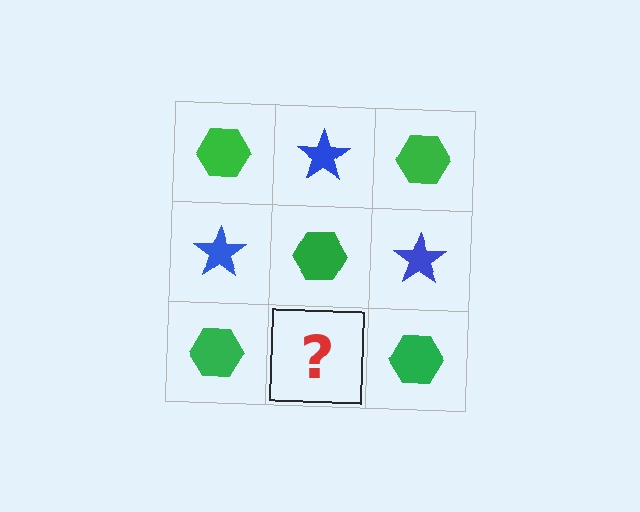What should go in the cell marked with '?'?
The missing cell should contain a blue star.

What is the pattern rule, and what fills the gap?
The rule is that it alternates green hexagon and blue star in a checkerboard pattern. The gap should be filled with a blue star.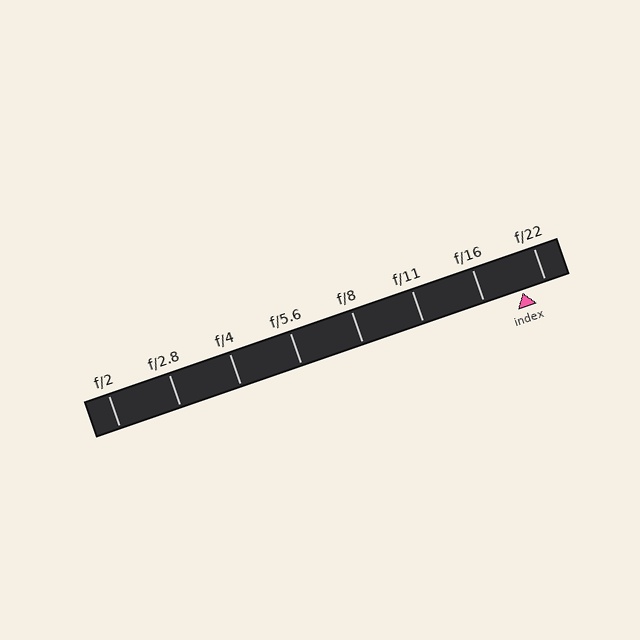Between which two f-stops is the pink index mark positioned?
The index mark is between f/16 and f/22.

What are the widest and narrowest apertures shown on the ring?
The widest aperture shown is f/2 and the narrowest is f/22.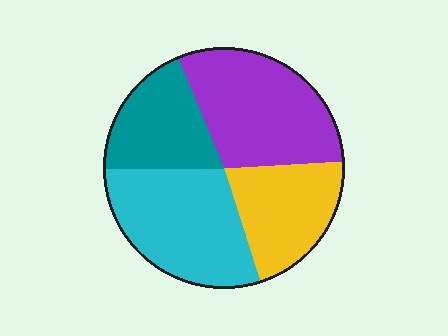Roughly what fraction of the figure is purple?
Purple covers roughly 30% of the figure.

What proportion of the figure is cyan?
Cyan takes up between a sixth and a third of the figure.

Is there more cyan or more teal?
Cyan.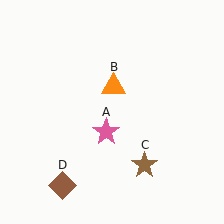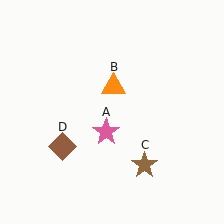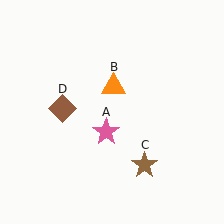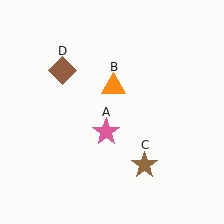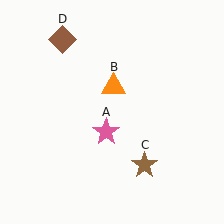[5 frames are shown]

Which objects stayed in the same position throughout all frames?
Pink star (object A) and orange triangle (object B) and brown star (object C) remained stationary.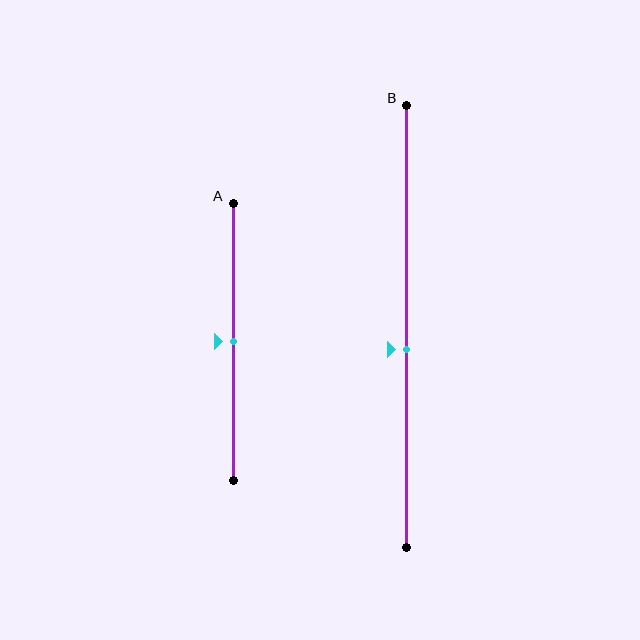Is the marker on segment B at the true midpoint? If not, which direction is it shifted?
No, the marker on segment B is shifted downward by about 5% of the segment length.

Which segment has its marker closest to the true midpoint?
Segment A has its marker closest to the true midpoint.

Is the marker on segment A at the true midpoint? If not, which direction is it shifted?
Yes, the marker on segment A is at the true midpoint.